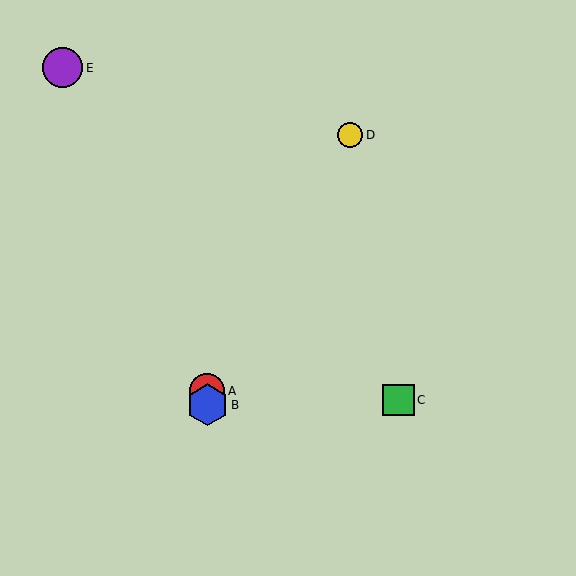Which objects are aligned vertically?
Objects A, B are aligned vertically.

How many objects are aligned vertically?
2 objects (A, B) are aligned vertically.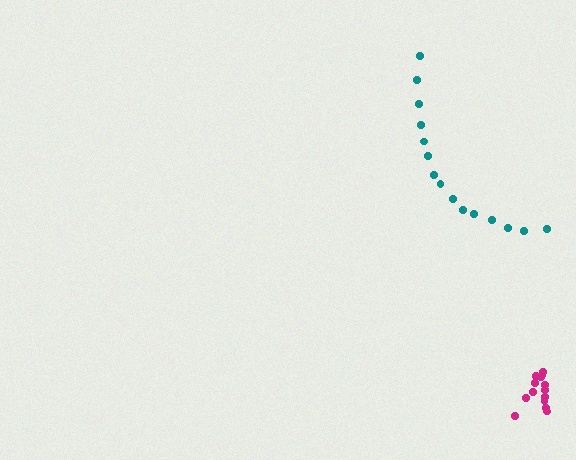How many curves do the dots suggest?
There are 2 distinct paths.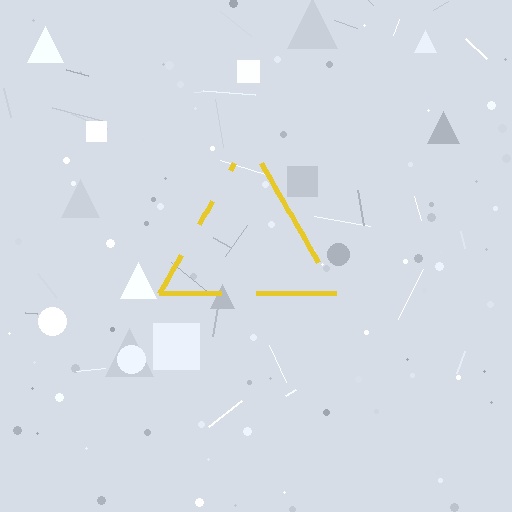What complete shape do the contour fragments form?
The contour fragments form a triangle.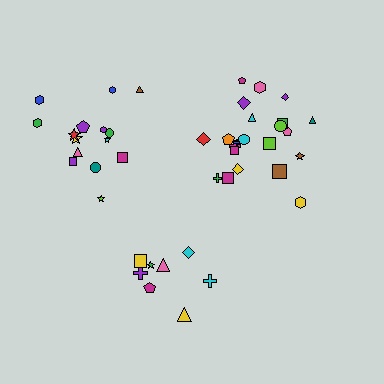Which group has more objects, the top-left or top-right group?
The top-right group.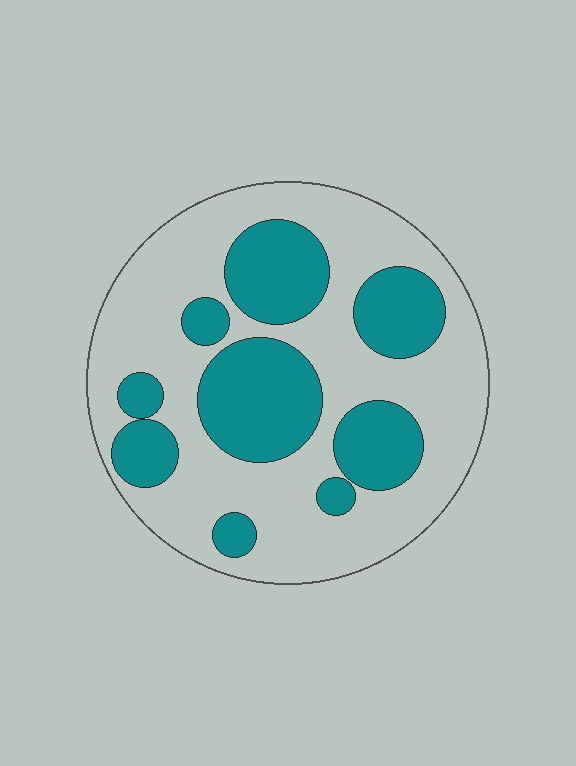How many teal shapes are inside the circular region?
9.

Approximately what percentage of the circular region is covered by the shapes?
Approximately 35%.